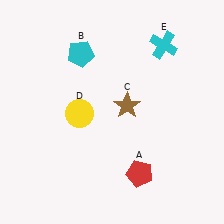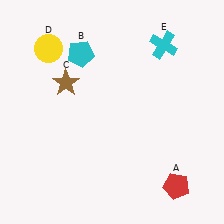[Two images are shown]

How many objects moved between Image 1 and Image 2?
3 objects moved between the two images.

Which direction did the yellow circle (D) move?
The yellow circle (D) moved up.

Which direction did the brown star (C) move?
The brown star (C) moved left.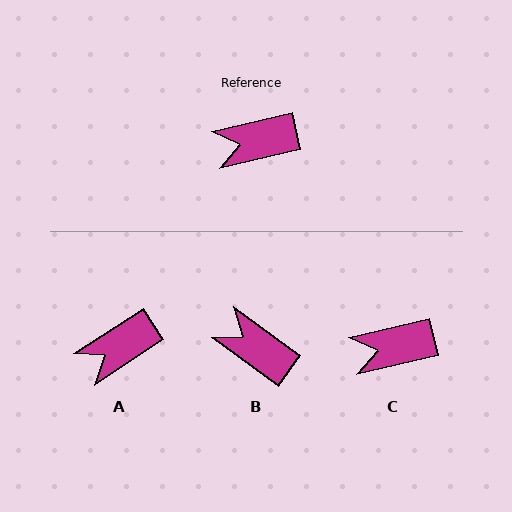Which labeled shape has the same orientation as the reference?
C.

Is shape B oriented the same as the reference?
No, it is off by about 49 degrees.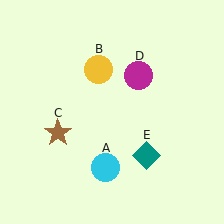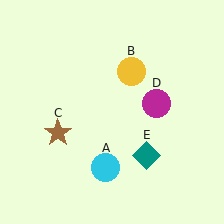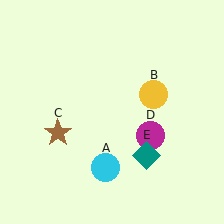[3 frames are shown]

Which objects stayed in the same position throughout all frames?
Cyan circle (object A) and brown star (object C) and teal diamond (object E) remained stationary.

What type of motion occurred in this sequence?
The yellow circle (object B), magenta circle (object D) rotated clockwise around the center of the scene.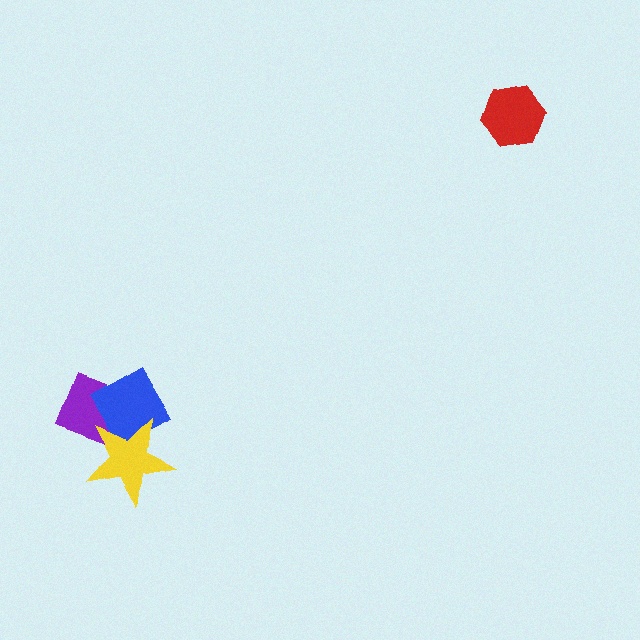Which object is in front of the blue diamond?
The yellow star is in front of the blue diamond.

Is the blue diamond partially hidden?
Yes, it is partially covered by another shape.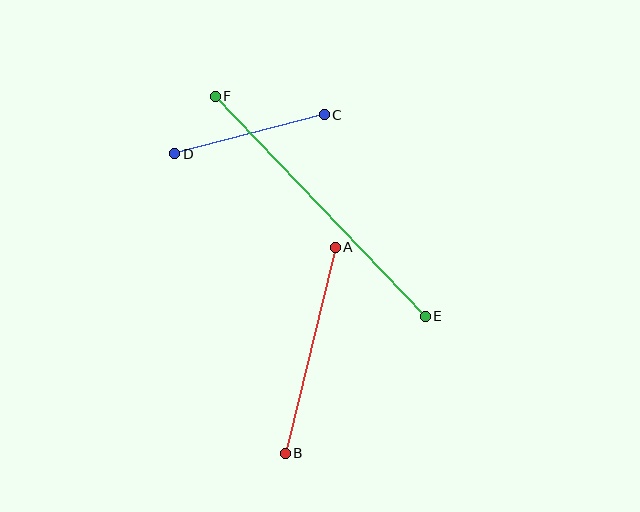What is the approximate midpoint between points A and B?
The midpoint is at approximately (310, 350) pixels.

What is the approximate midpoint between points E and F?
The midpoint is at approximately (320, 206) pixels.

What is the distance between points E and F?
The distance is approximately 304 pixels.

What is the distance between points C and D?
The distance is approximately 154 pixels.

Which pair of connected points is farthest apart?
Points E and F are farthest apart.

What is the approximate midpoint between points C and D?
The midpoint is at approximately (249, 134) pixels.